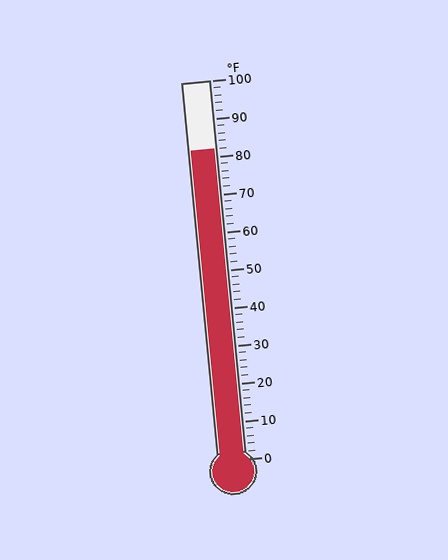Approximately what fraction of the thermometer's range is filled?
The thermometer is filled to approximately 80% of its range.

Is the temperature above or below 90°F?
The temperature is below 90°F.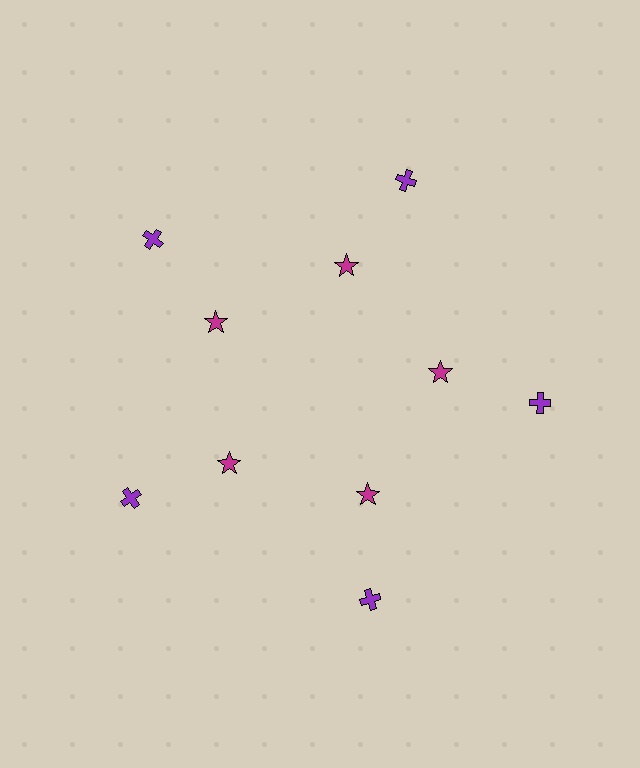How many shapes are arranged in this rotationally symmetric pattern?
There are 10 shapes, arranged in 5 groups of 2.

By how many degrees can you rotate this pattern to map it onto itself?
The pattern maps onto itself every 72 degrees of rotation.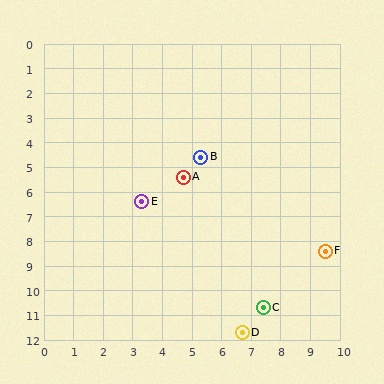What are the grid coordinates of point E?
Point E is at approximately (3.3, 6.4).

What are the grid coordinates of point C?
Point C is at approximately (7.4, 10.7).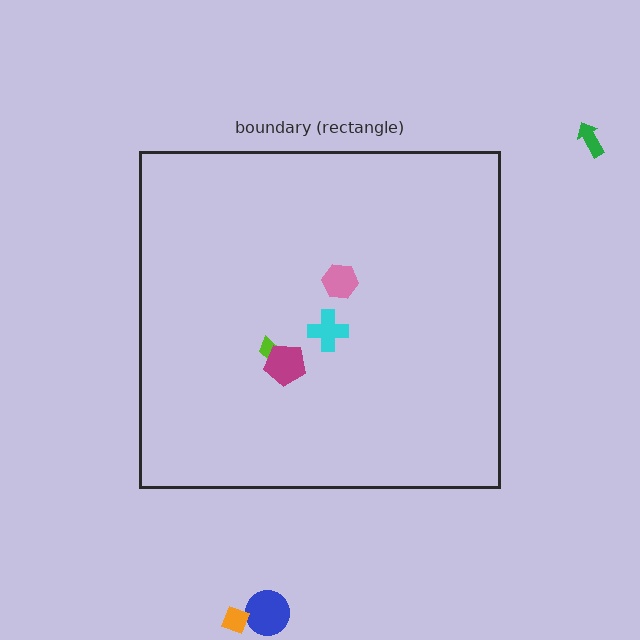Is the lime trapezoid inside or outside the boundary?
Inside.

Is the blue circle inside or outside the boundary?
Outside.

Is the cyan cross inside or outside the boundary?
Inside.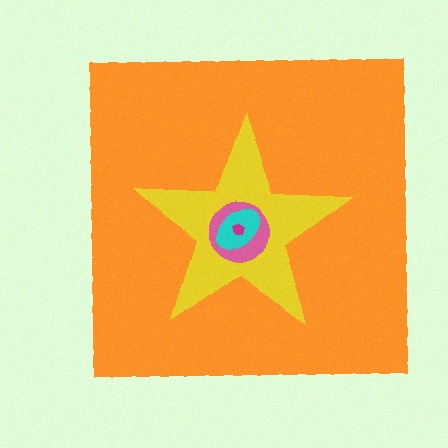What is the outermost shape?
The orange square.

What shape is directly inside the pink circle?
The cyan ellipse.